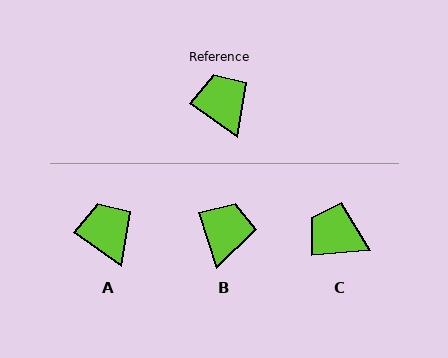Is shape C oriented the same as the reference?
No, it is off by about 40 degrees.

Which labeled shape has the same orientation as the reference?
A.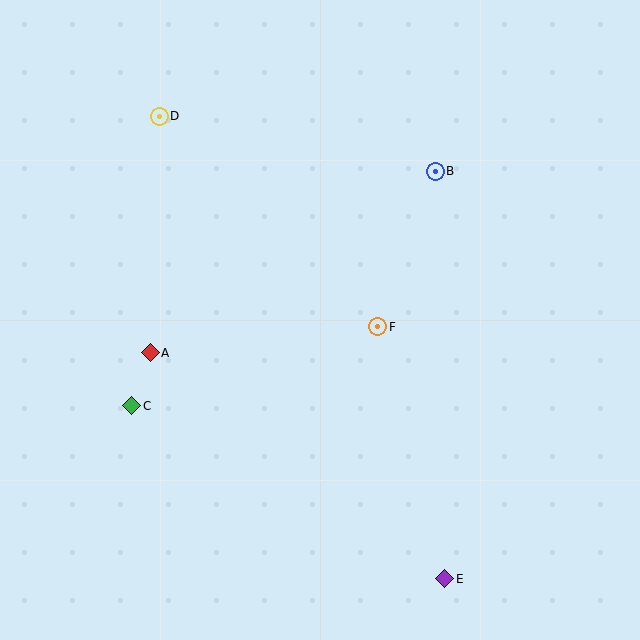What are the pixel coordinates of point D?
Point D is at (159, 116).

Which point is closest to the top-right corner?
Point B is closest to the top-right corner.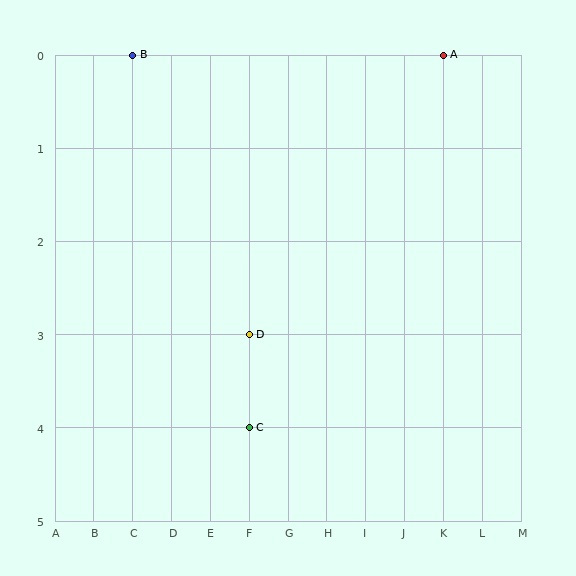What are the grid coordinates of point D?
Point D is at grid coordinates (F, 3).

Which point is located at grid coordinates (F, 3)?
Point D is at (F, 3).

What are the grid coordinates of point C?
Point C is at grid coordinates (F, 4).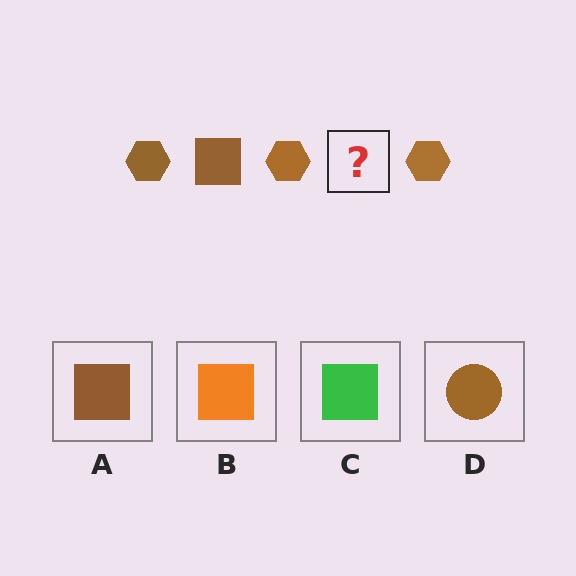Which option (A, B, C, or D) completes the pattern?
A.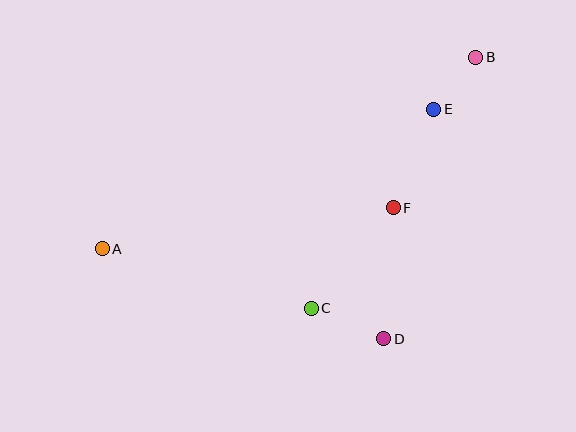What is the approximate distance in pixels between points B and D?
The distance between B and D is approximately 296 pixels.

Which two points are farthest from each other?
Points A and B are farthest from each other.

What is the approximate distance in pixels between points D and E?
The distance between D and E is approximately 235 pixels.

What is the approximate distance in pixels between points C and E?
The distance between C and E is approximately 234 pixels.